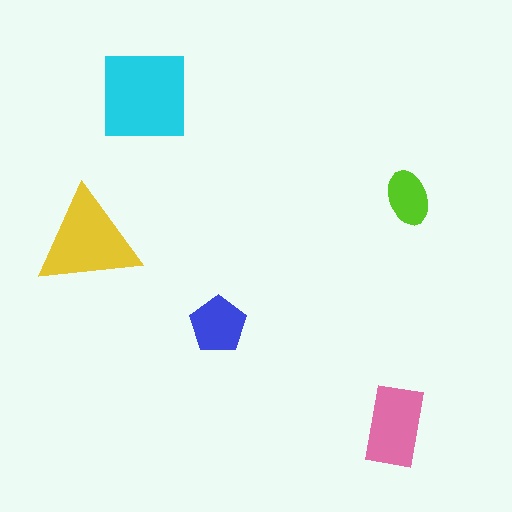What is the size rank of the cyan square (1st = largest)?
1st.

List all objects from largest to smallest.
The cyan square, the yellow triangle, the pink rectangle, the blue pentagon, the lime ellipse.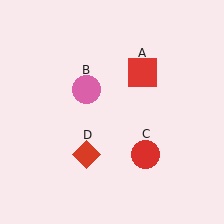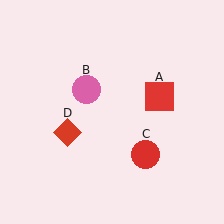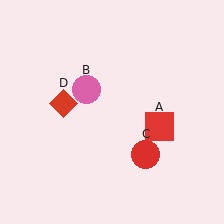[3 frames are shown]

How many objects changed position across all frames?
2 objects changed position: red square (object A), red diamond (object D).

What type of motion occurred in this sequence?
The red square (object A), red diamond (object D) rotated clockwise around the center of the scene.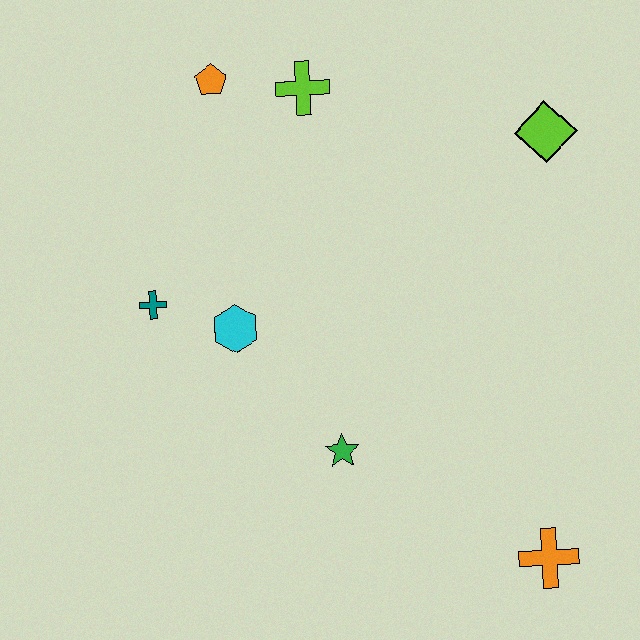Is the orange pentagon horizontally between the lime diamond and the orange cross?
No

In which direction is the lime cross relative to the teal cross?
The lime cross is above the teal cross.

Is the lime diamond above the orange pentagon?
No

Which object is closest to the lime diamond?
The lime cross is closest to the lime diamond.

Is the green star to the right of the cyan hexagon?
Yes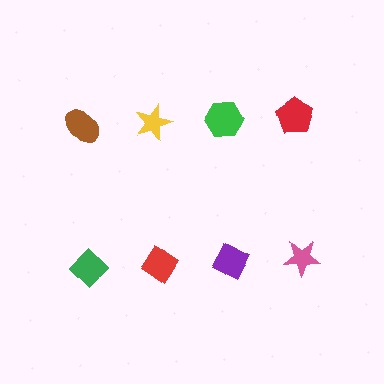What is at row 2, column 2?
A red diamond.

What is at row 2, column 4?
A pink star.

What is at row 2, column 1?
A green diamond.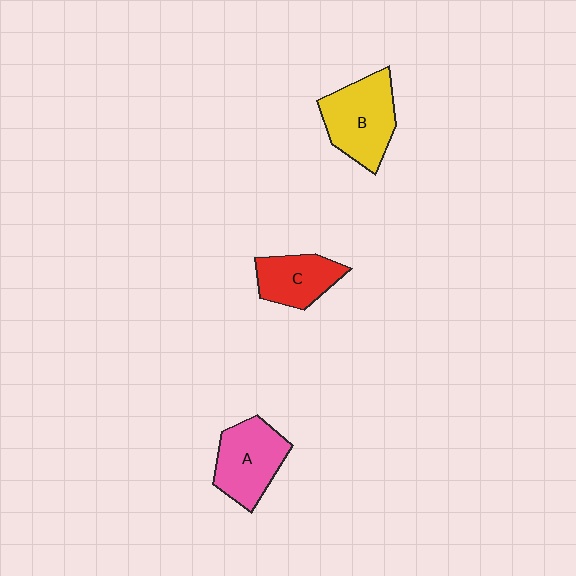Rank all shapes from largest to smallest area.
From largest to smallest: B (yellow), A (pink), C (red).